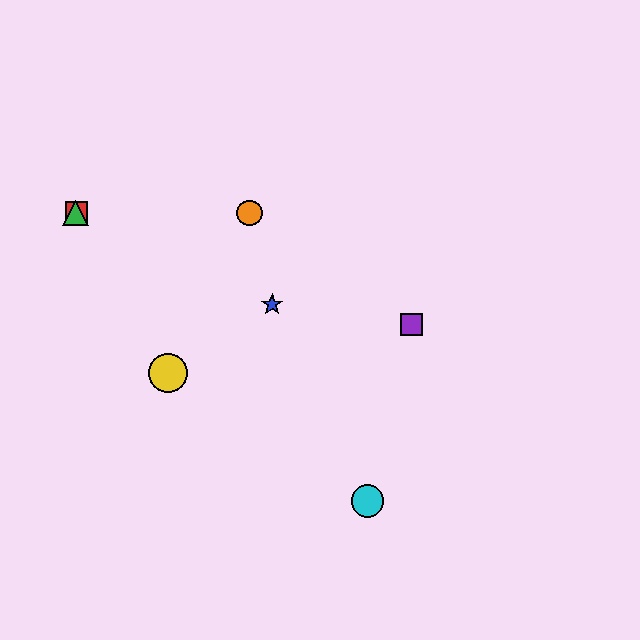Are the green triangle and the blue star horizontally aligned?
No, the green triangle is at y≈213 and the blue star is at y≈305.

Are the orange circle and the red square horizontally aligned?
Yes, both are at y≈213.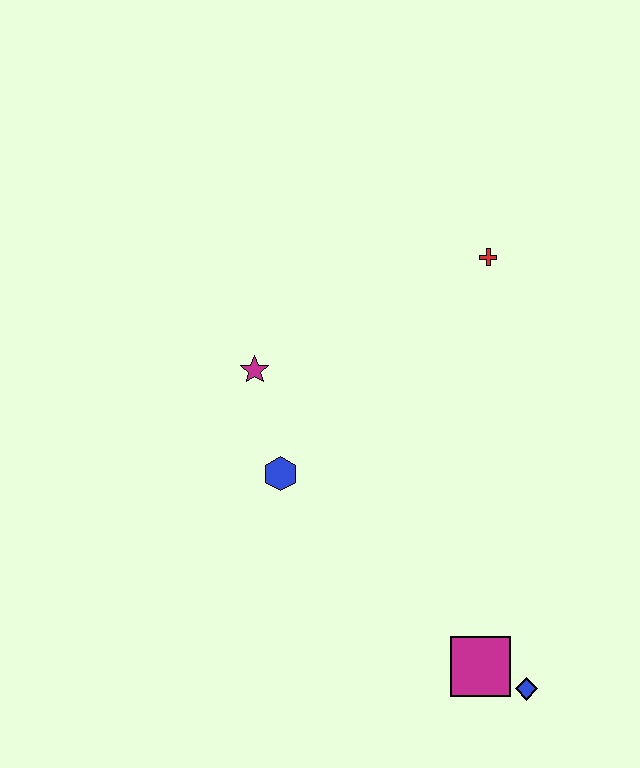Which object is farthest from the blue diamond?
The red cross is farthest from the blue diamond.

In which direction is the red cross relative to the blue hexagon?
The red cross is above the blue hexagon.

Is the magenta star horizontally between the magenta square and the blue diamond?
No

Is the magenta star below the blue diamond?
No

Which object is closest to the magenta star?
The blue hexagon is closest to the magenta star.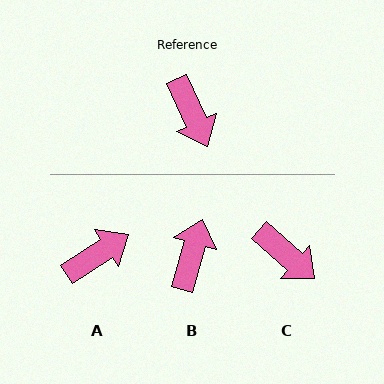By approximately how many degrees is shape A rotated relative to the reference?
Approximately 99 degrees counter-clockwise.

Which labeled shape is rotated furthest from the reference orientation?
B, about 140 degrees away.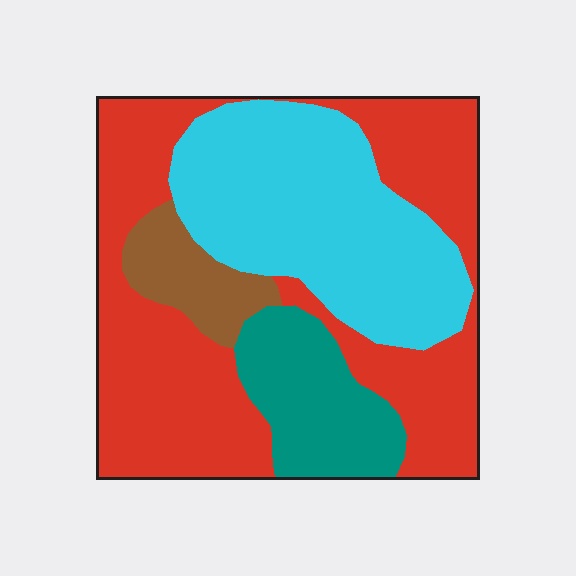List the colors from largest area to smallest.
From largest to smallest: red, cyan, teal, brown.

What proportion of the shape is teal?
Teal takes up about one eighth (1/8) of the shape.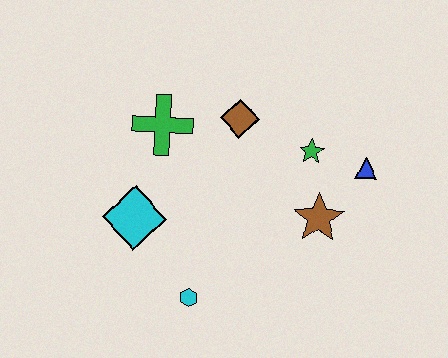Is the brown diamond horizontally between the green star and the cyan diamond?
Yes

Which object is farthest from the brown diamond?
The cyan hexagon is farthest from the brown diamond.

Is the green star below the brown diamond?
Yes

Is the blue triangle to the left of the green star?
No